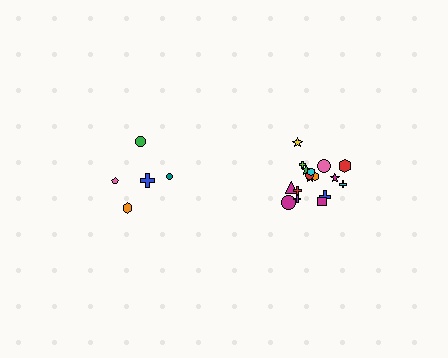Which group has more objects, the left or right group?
The right group.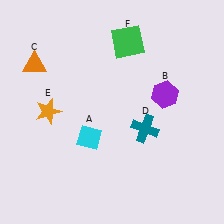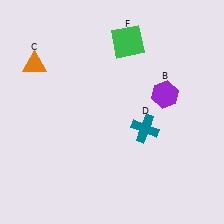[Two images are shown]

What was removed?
The orange star (E), the cyan diamond (A) were removed in Image 2.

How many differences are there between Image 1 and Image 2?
There are 2 differences between the two images.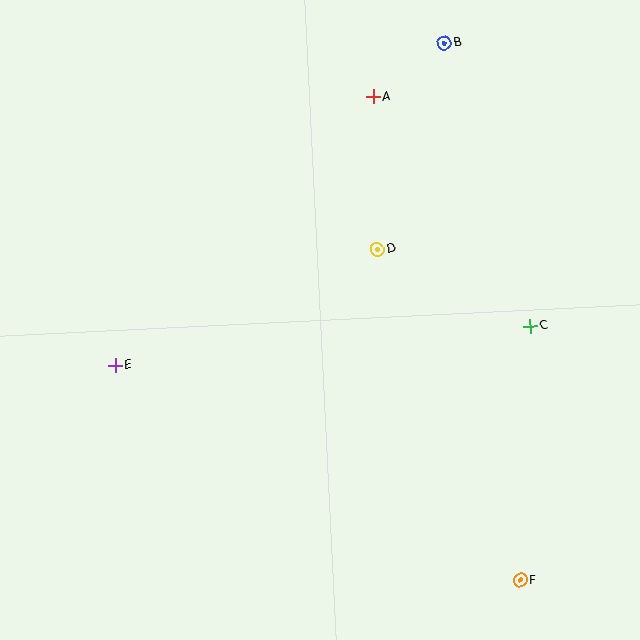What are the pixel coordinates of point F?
Point F is at (520, 580).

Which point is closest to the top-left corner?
Point E is closest to the top-left corner.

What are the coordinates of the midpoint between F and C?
The midpoint between F and C is at (525, 453).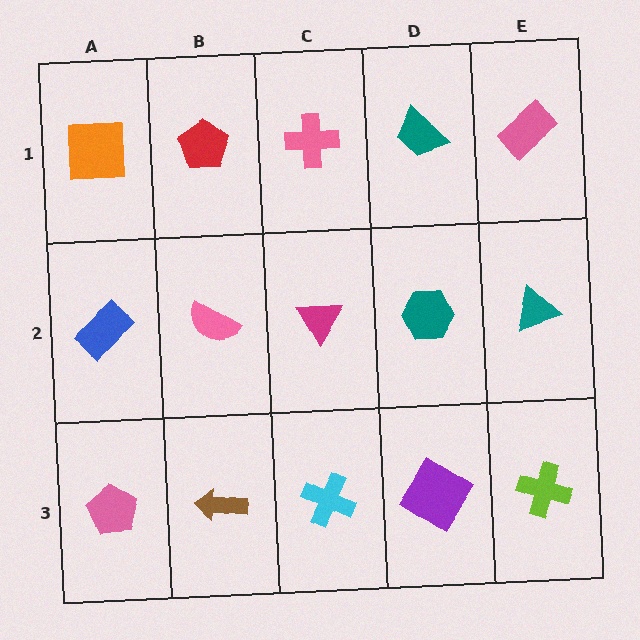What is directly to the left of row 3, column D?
A cyan cross.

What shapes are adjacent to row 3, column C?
A magenta triangle (row 2, column C), a brown arrow (row 3, column B), a purple diamond (row 3, column D).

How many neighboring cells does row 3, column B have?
3.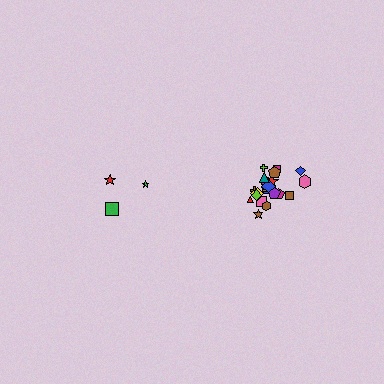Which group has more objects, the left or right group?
The right group.